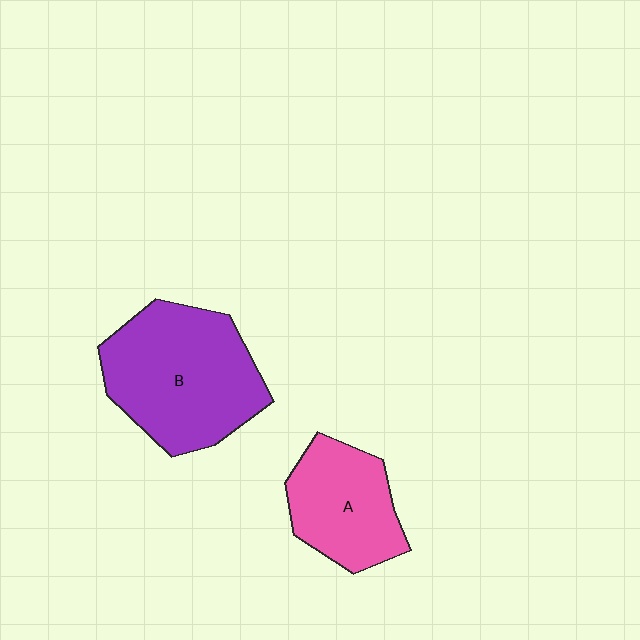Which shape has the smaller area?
Shape A (pink).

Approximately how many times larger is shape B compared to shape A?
Approximately 1.6 times.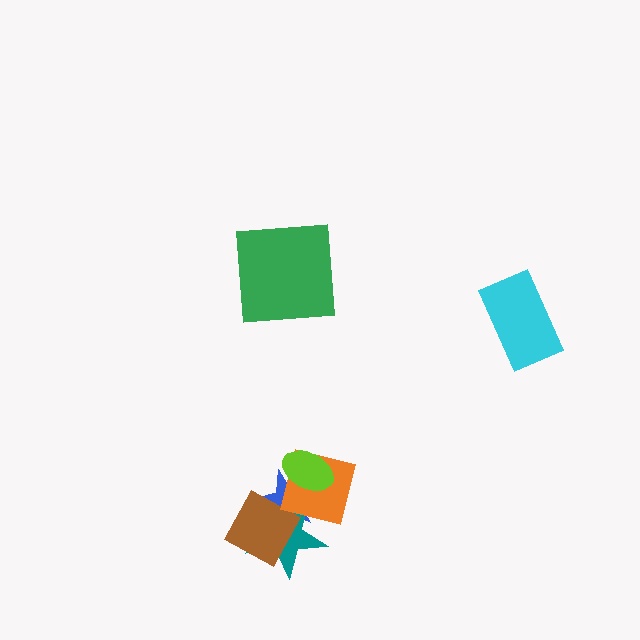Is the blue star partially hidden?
Yes, it is partially covered by another shape.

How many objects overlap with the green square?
0 objects overlap with the green square.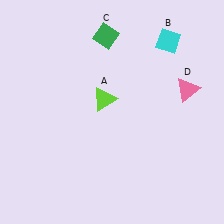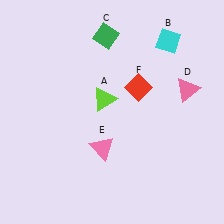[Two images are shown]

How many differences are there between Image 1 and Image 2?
There are 2 differences between the two images.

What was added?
A pink triangle (E), a red diamond (F) were added in Image 2.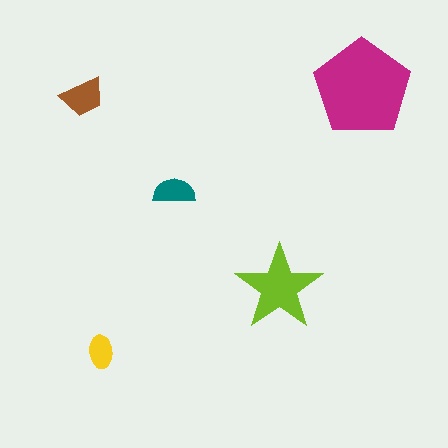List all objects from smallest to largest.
The yellow ellipse, the teal semicircle, the brown trapezoid, the lime star, the magenta pentagon.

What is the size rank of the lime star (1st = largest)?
2nd.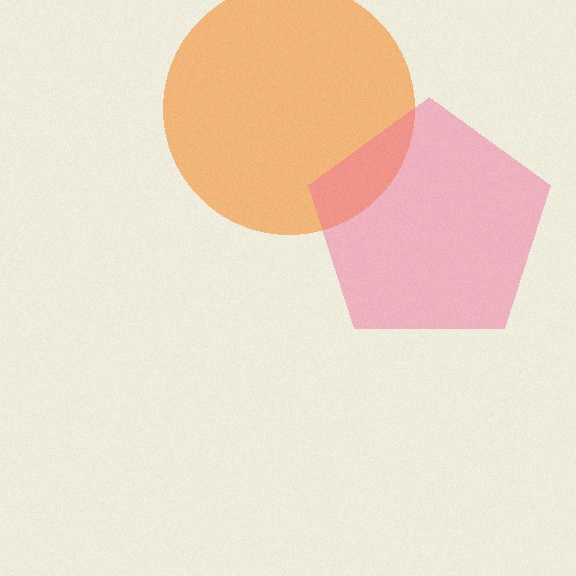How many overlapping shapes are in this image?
There are 2 overlapping shapes in the image.